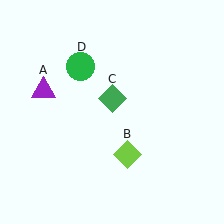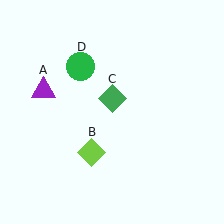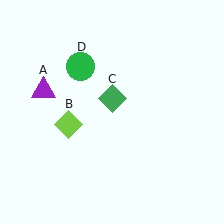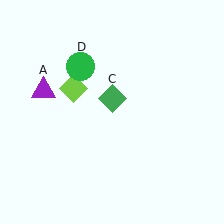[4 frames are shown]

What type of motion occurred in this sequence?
The lime diamond (object B) rotated clockwise around the center of the scene.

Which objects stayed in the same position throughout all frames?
Purple triangle (object A) and green diamond (object C) and green circle (object D) remained stationary.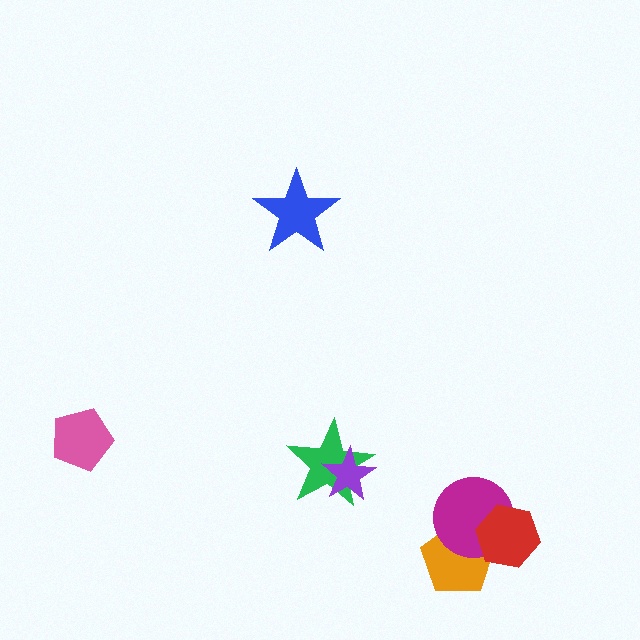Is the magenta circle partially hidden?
Yes, it is partially covered by another shape.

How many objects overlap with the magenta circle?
2 objects overlap with the magenta circle.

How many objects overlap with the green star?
1 object overlaps with the green star.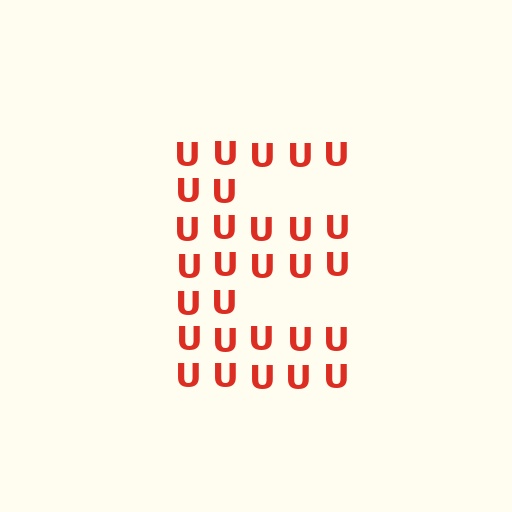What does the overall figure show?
The overall figure shows the letter E.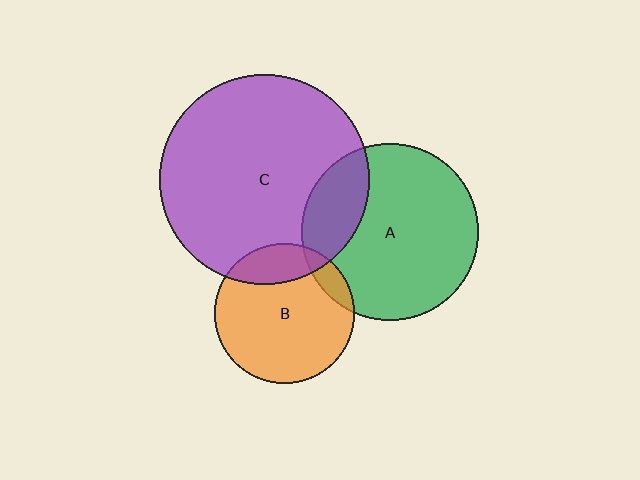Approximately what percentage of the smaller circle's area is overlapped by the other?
Approximately 20%.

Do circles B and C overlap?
Yes.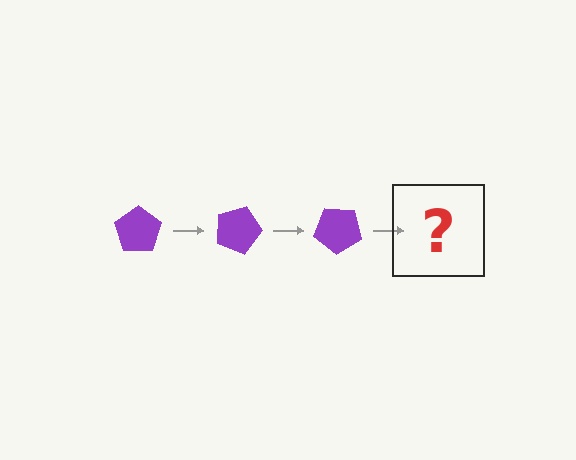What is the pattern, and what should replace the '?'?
The pattern is that the pentagon rotates 20 degrees each step. The '?' should be a purple pentagon rotated 60 degrees.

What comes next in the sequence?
The next element should be a purple pentagon rotated 60 degrees.